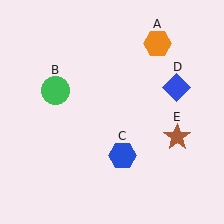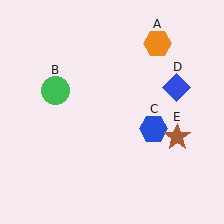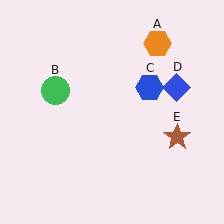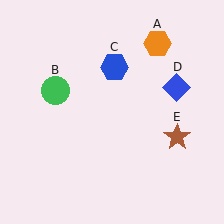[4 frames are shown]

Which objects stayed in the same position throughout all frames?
Orange hexagon (object A) and green circle (object B) and blue diamond (object D) and brown star (object E) remained stationary.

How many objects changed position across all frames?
1 object changed position: blue hexagon (object C).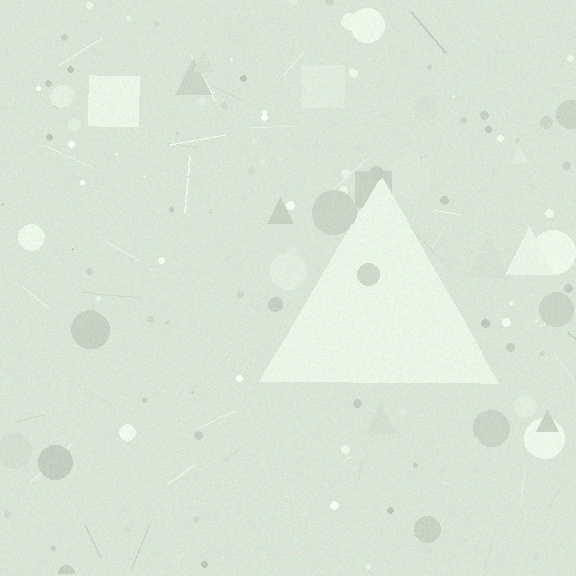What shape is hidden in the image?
A triangle is hidden in the image.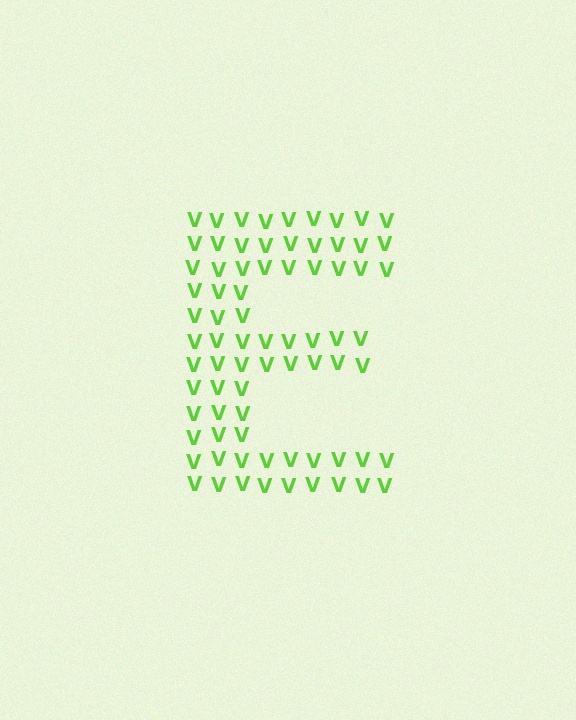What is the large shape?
The large shape is the letter E.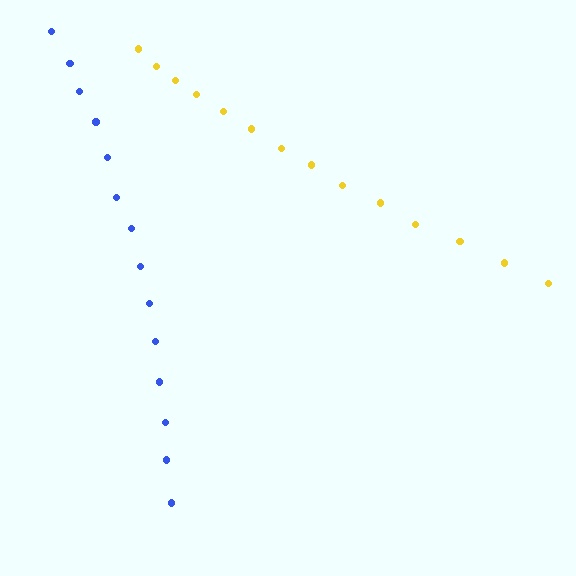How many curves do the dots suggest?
There are 2 distinct paths.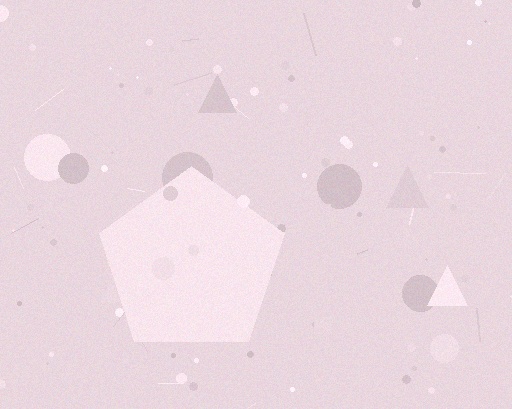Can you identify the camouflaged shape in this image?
The camouflaged shape is a pentagon.